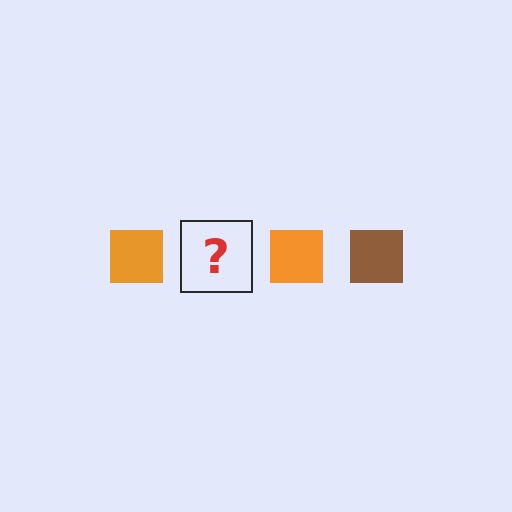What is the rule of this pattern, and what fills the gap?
The rule is that the pattern cycles through orange, brown squares. The gap should be filled with a brown square.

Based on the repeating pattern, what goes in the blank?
The blank should be a brown square.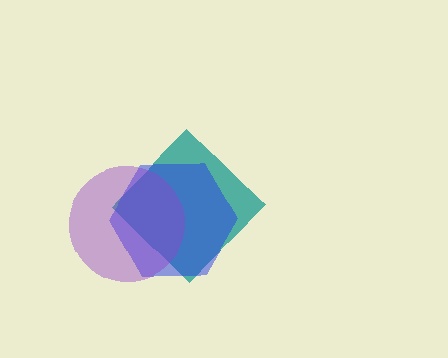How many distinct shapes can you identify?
There are 3 distinct shapes: a teal diamond, a blue hexagon, a purple circle.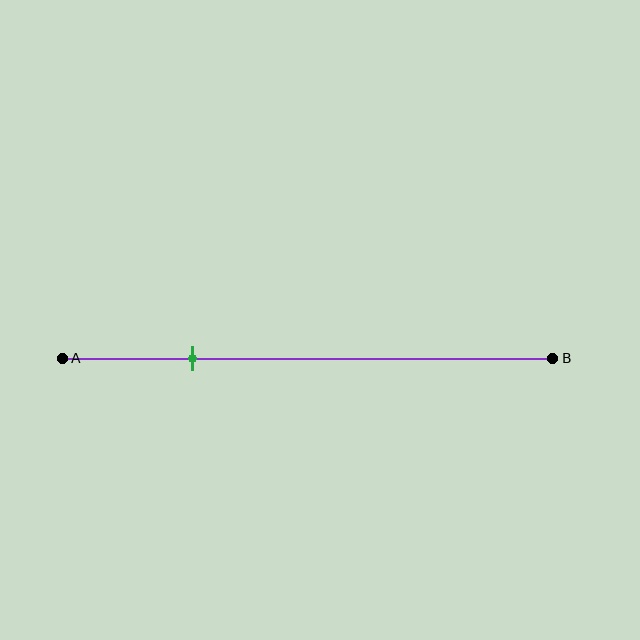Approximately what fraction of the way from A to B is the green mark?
The green mark is approximately 25% of the way from A to B.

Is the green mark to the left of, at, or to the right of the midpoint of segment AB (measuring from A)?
The green mark is to the left of the midpoint of segment AB.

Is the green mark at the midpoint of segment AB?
No, the mark is at about 25% from A, not at the 50% midpoint.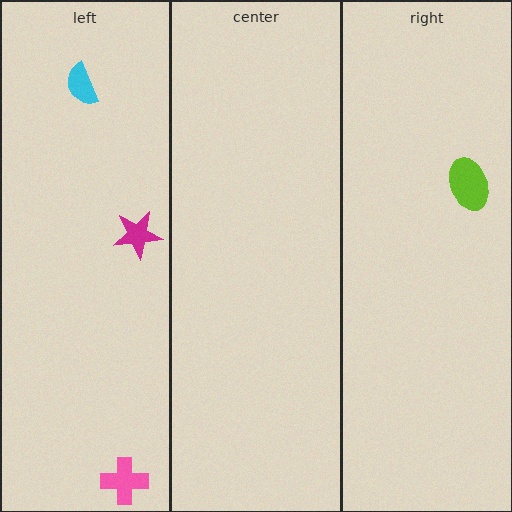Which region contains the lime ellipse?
The right region.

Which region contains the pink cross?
The left region.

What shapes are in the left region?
The magenta star, the cyan semicircle, the pink cross.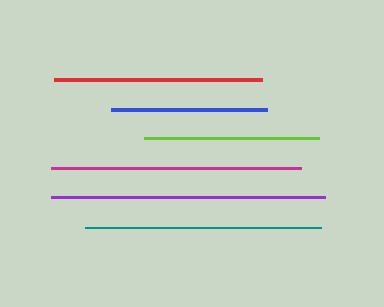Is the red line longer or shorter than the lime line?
The red line is longer than the lime line.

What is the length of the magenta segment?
The magenta segment is approximately 250 pixels long.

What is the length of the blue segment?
The blue segment is approximately 156 pixels long.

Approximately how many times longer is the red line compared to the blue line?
The red line is approximately 1.3 times the length of the blue line.